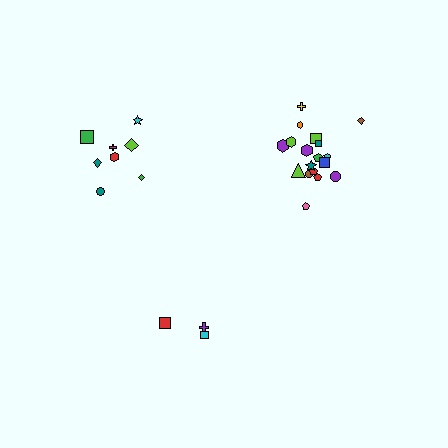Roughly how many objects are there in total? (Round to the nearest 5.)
Roughly 30 objects in total.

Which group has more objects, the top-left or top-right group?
The top-right group.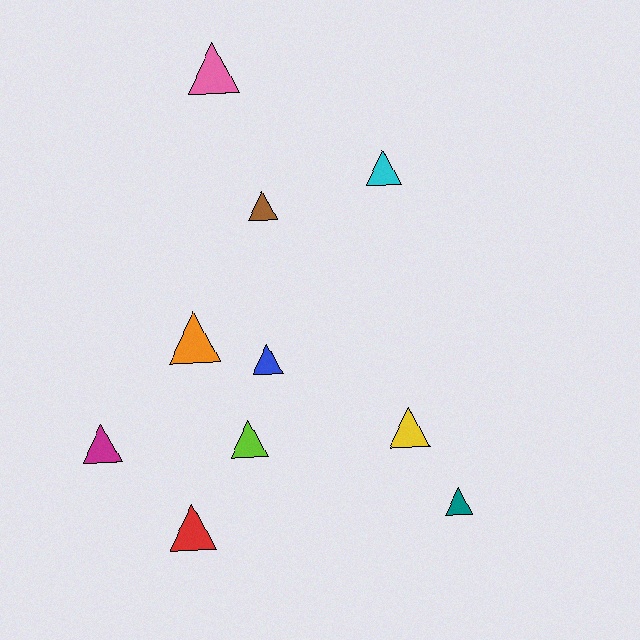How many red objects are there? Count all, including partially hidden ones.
There is 1 red object.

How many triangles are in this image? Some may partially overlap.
There are 10 triangles.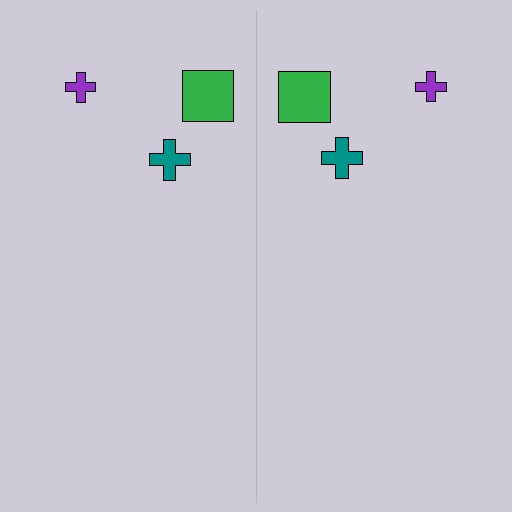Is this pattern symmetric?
Yes, this pattern has bilateral (reflection) symmetry.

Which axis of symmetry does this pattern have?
The pattern has a vertical axis of symmetry running through the center of the image.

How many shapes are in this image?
There are 6 shapes in this image.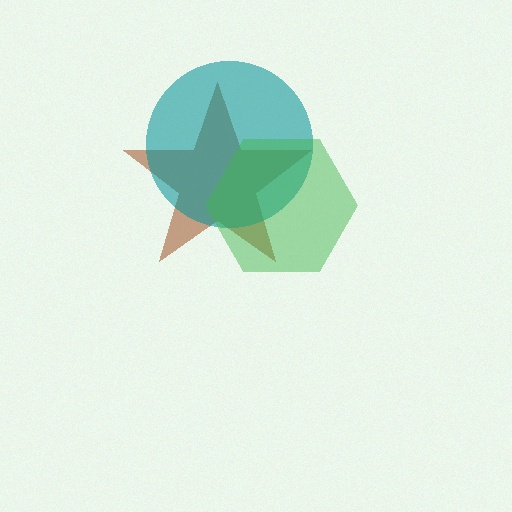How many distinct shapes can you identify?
There are 3 distinct shapes: a brown star, a teal circle, a green hexagon.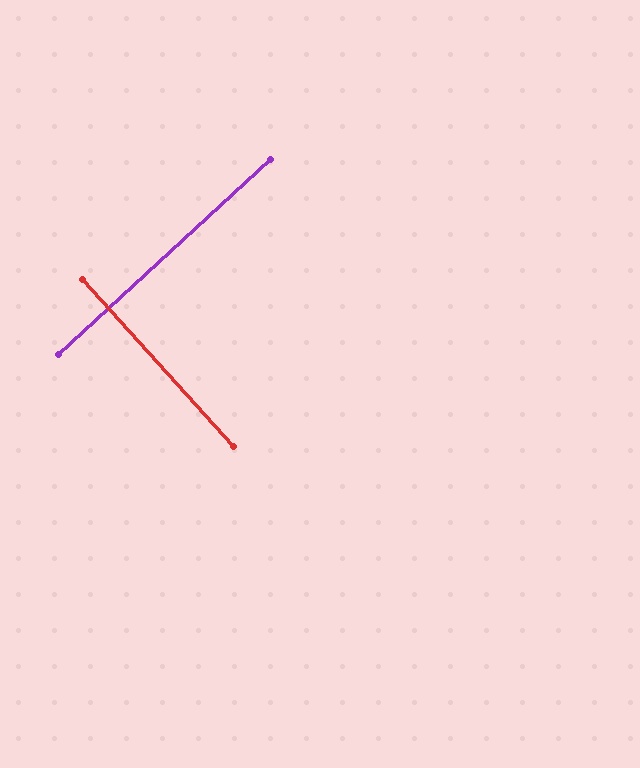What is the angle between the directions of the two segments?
Approximately 89 degrees.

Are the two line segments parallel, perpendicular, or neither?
Perpendicular — they meet at approximately 89°.